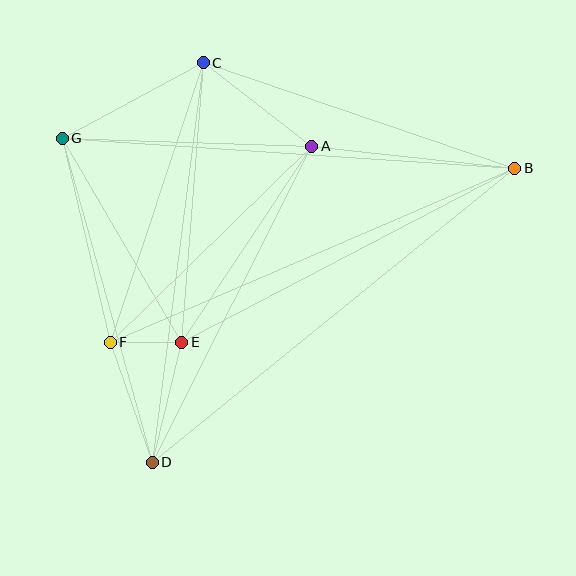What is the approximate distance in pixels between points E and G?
The distance between E and G is approximately 236 pixels.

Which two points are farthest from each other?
Points B and D are farthest from each other.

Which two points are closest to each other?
Points E and F are closest to each other.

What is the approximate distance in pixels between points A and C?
The distance between A and C is approximately 137 pixels.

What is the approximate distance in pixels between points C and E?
The distance between C and E is approximately 280 pixels.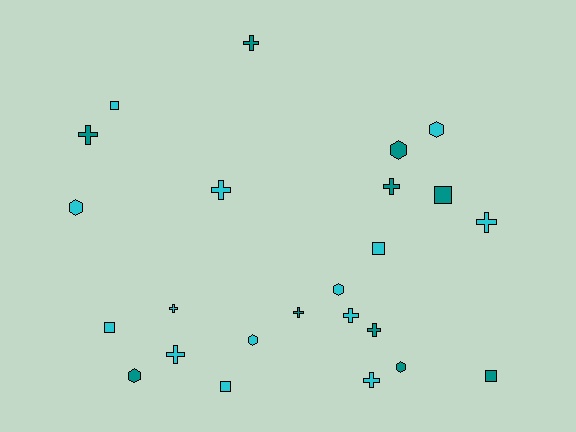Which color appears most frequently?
Cyan, with 14 objects.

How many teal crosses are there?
There are 5 teal crosses.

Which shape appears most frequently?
Cross, with 11 objects.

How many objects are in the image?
There are 24 objects.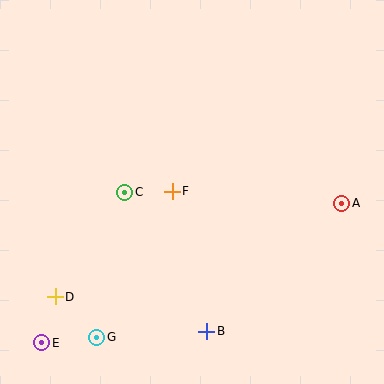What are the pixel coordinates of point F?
Point F is at (172, 191).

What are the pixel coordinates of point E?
Point E is at (42, 343).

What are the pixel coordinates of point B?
Point B is at (207, 331).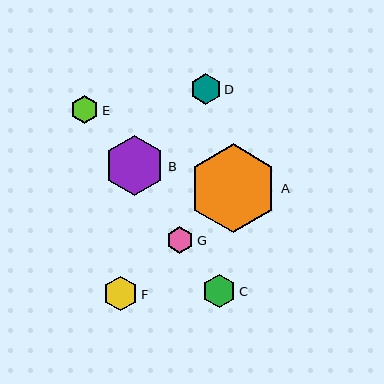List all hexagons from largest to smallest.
From largest to smallest: A, B, F, C, D, E, G.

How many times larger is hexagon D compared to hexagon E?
Hexagon D is approximately 1.1 times the size of hexagon E.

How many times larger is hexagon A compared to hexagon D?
Hexagon A is approximately 2.9 times the size of hexagon D.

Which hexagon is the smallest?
Hexagon G is the smallest with a size of approximately 27 pixels.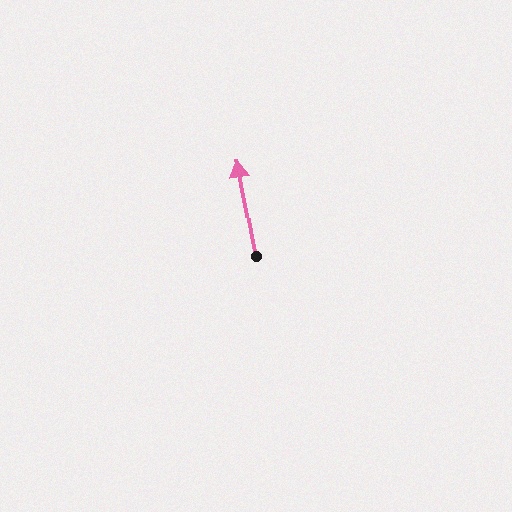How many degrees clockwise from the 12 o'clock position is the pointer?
Approximately 349 degrees.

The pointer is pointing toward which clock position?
Roughly 12 o'clock.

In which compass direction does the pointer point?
North.